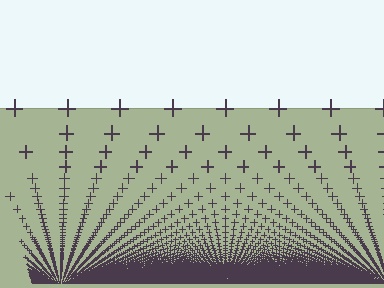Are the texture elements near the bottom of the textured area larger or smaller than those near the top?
Smaller. The gradient is inverted — elements near the bottom are smaller and denser.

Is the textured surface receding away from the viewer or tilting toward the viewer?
The surface appears to tilt toward the viewer. Texture elements get larger and sparser toward the top.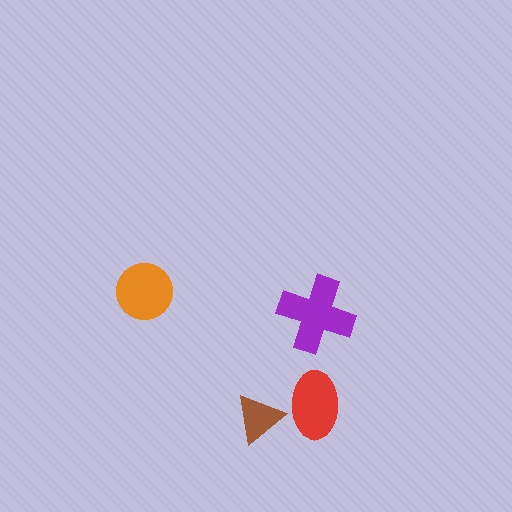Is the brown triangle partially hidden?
Yes, it is partially covered by another shape.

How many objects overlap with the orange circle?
0 objects overlap with the orange circle.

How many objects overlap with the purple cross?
0 objects overlap with the purple cross.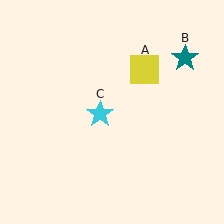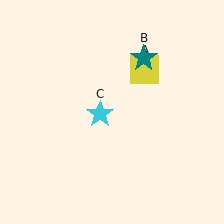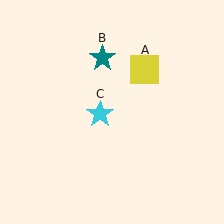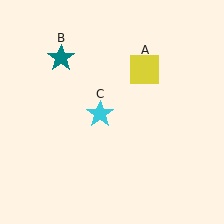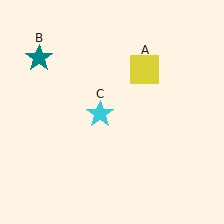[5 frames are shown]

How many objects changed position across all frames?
1 object changed position: teal star (object B).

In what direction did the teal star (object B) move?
The teal star (object B) moved left.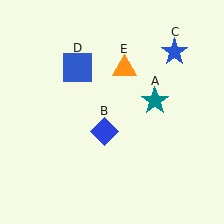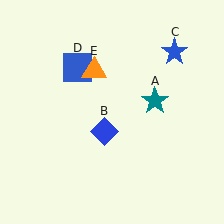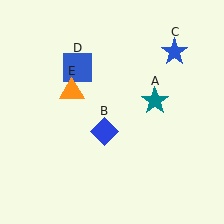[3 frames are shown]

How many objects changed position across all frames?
1 object changed position: orange triangle (object E).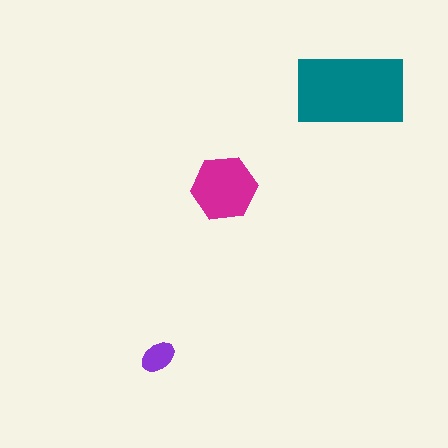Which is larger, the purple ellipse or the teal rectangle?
The teal rectangle.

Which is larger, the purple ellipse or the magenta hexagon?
The magenta hexagon.